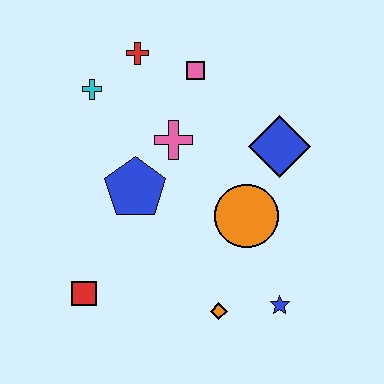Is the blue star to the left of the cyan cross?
No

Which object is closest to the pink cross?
The blue pentagon is closest to the pink cross.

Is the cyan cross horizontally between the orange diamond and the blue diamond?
No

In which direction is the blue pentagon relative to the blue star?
The blue pentagon is to the left of the blue star.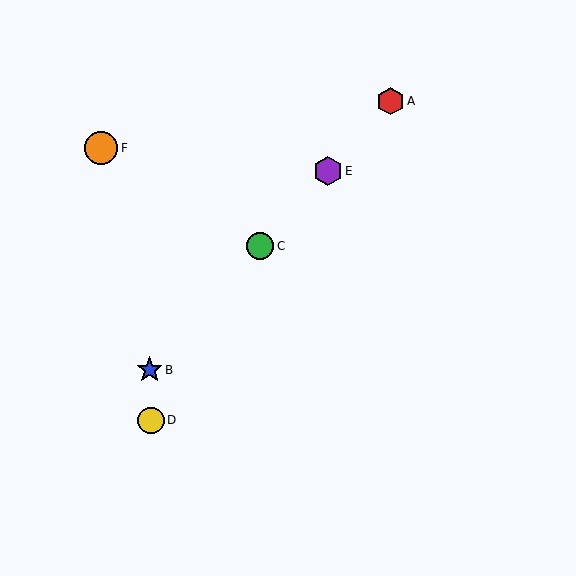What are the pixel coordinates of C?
Object C is at (260, 246).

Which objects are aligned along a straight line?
Objects A, B, C, E are aligned along a straight line.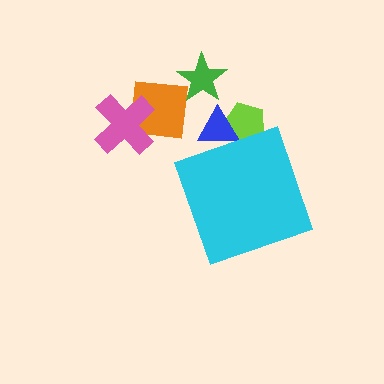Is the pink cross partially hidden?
No, the pink cross is fully visible.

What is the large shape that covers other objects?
A cyan diamond.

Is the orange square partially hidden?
No, the orange square is fully visible.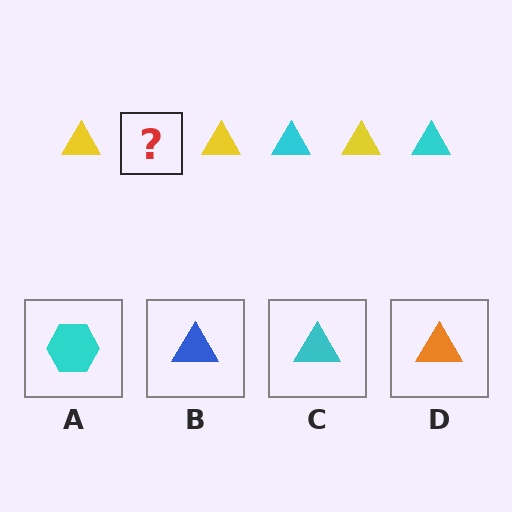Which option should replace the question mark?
Option C.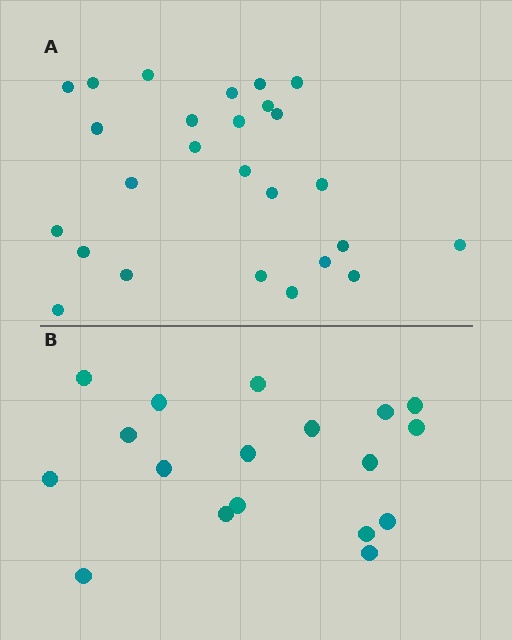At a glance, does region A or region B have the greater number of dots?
Region A (the top region) has more dots.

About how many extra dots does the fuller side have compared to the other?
Region A has roughly 8 or so more dots than region B.